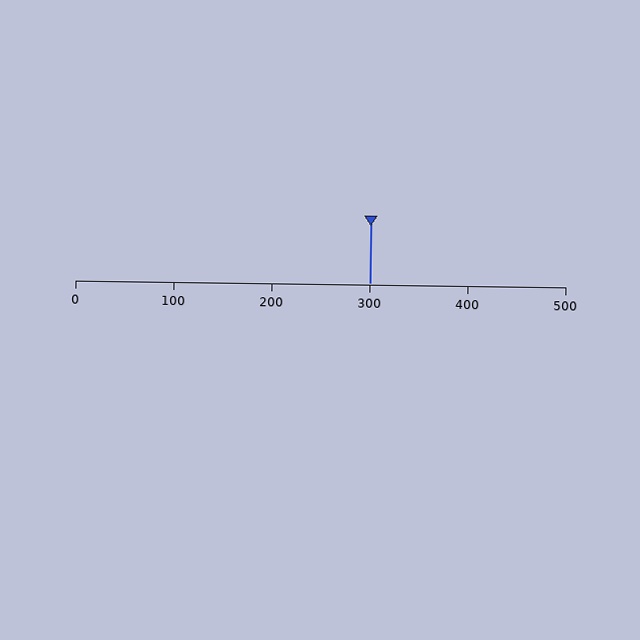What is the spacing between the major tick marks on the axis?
The major ticks are spaced 100 apart.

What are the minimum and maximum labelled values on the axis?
The axis runs from 0 to 500.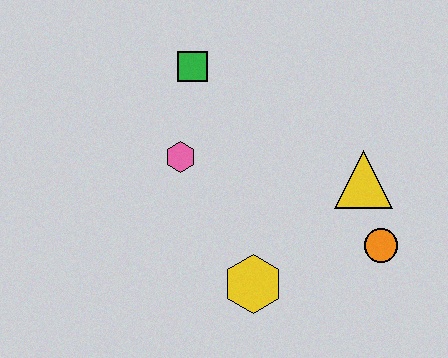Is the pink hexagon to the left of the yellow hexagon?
Yes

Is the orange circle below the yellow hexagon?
No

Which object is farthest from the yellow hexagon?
The green square is farthest from the yellow hexagon.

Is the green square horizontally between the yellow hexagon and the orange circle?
No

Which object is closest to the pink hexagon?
The green square is closest to the pink hexagon.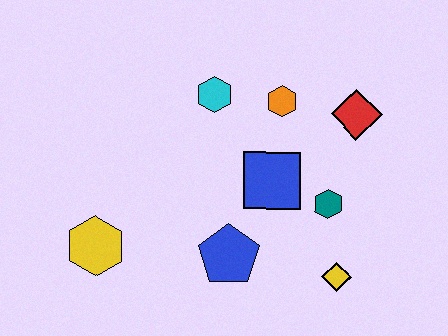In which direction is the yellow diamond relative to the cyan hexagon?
The yellow diamond is below the cyan hexagon.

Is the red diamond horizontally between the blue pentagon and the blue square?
No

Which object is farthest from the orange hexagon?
The yellow hexagon is farthest from the orange hexagon.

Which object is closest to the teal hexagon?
The blue square is closest to the teal hexagon.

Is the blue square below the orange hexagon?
Yes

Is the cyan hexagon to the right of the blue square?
No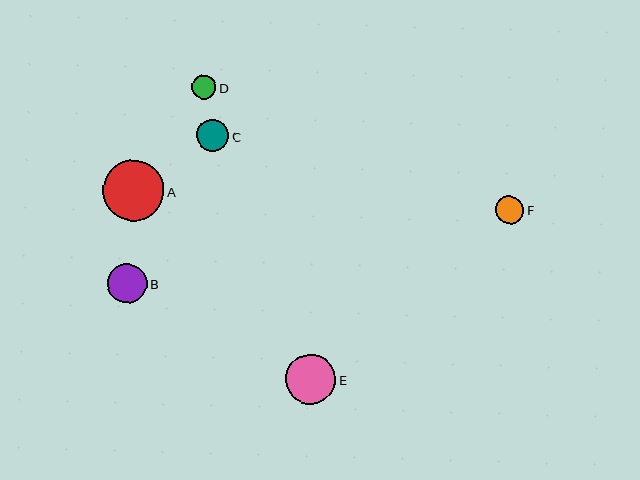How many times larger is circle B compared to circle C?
Circle B is approximately 1.2 times the size of circle C.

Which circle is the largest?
Circle A is the largest with a size of approximately 62 pixels.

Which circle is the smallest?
Circle D is the smallest with a size of approximately 24 pixels.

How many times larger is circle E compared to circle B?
Circle E is approximately 1.3 times the size of circle B.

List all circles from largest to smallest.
From largest to smallest: A, E, B, C, F, D.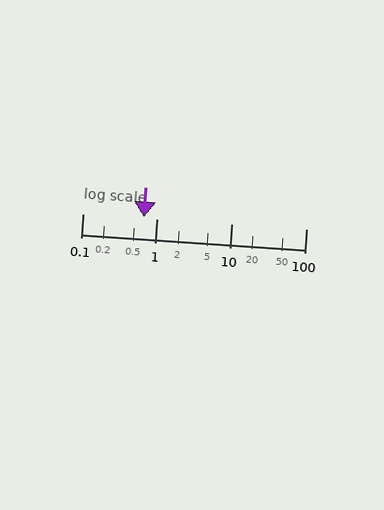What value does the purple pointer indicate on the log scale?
The pointer indicates approximately 0.66.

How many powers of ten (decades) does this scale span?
The scale spans 3 decades, from 0.1 to 100.